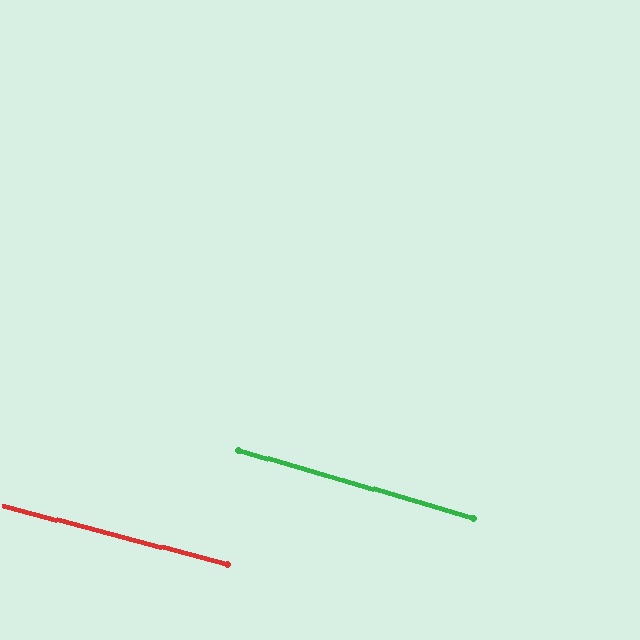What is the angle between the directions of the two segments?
Approximately 2 degrees.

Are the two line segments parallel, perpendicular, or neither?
Parallel — their directions differ by only 1.8°.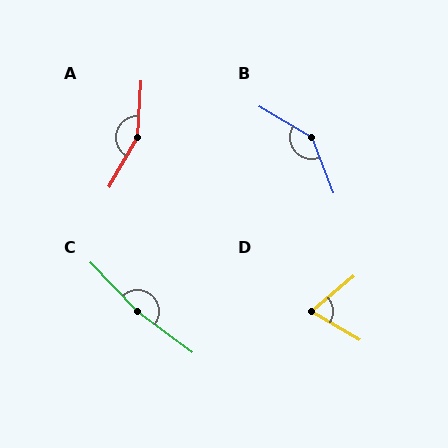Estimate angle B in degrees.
Approximately 141 degrees.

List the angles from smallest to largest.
D (71°), B (141°), A (153°), C (170°).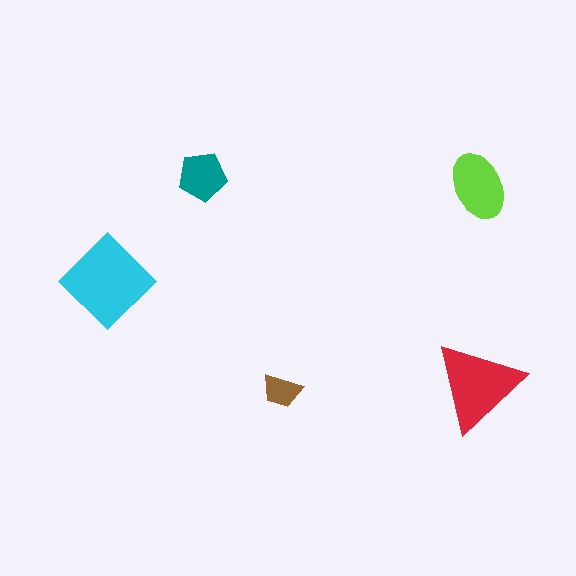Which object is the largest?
The cyan diamond.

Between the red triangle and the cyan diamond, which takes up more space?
The cyan diamond.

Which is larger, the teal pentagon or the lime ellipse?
The lime ellipse.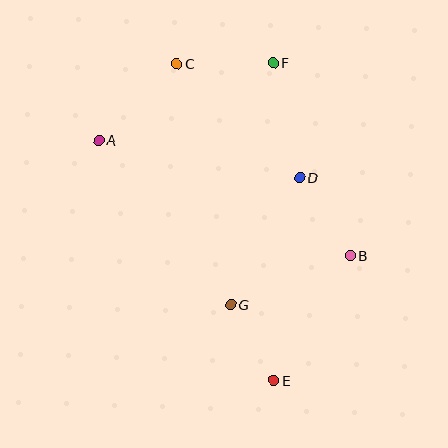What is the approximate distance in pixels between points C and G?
The distance between C and G is approximately 247 pixels.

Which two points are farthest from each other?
Points C and E are farthest from each other.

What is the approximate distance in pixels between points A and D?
The distance between A and D is approximately 204 pixels.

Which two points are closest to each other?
Points E and G are closest to each other.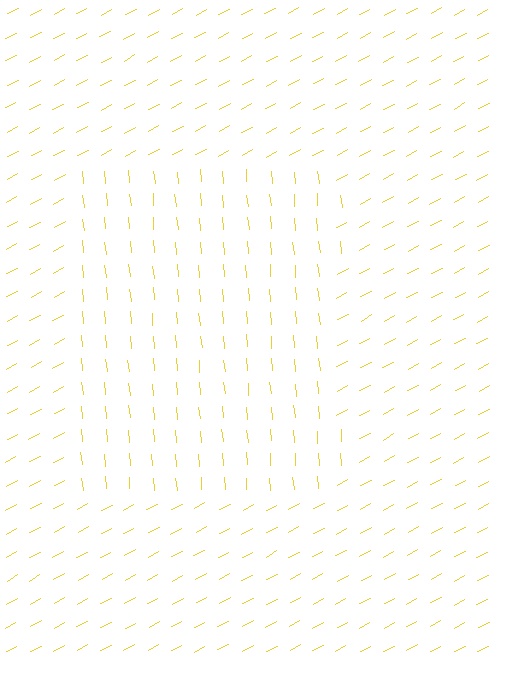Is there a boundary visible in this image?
Yes, there is a texture boundary formed by a change in line orientation.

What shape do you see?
I see a rectangle.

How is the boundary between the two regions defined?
The boundary is defined purely by a change in line orientation (approximately 67 degrees difference). All lines are the same color and thickness.